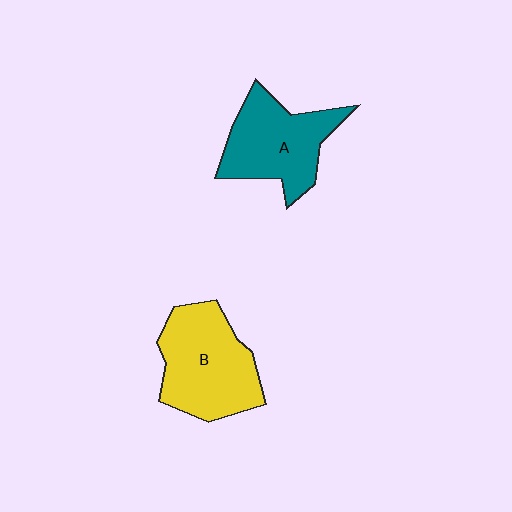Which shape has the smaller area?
Shape A (teal).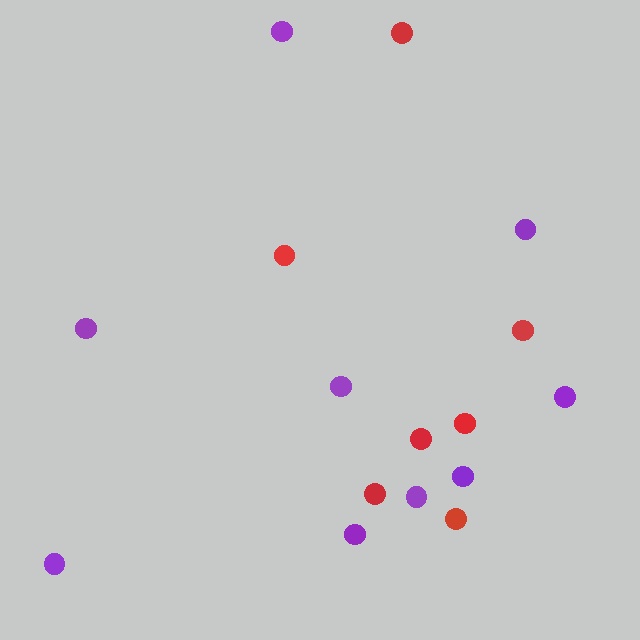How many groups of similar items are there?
There are 2 groups: one group of red circles (7) and one group of purple circles (9).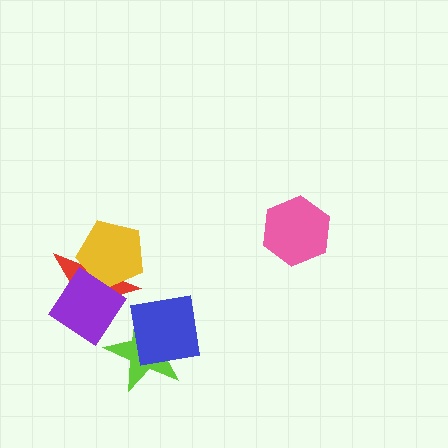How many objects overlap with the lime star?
2 objects overlap with the lime star.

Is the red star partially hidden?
Yes, it is partially covered by another shape.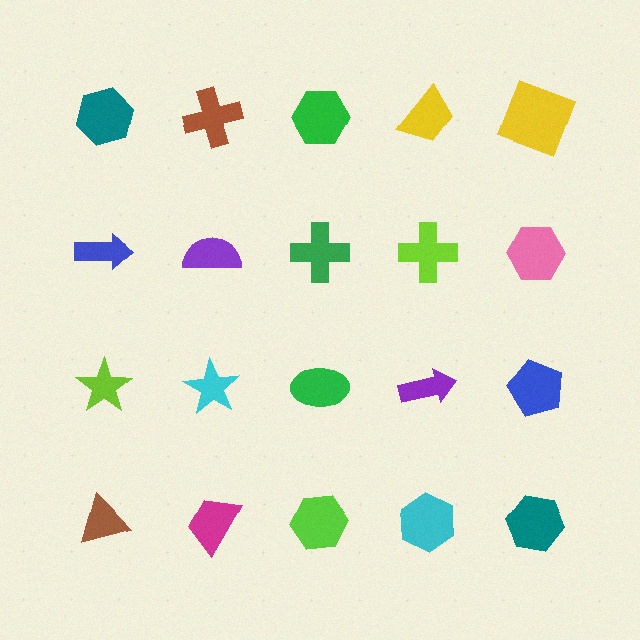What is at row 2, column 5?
A pink hexagon.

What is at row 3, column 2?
A cyan star.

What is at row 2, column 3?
A green cross.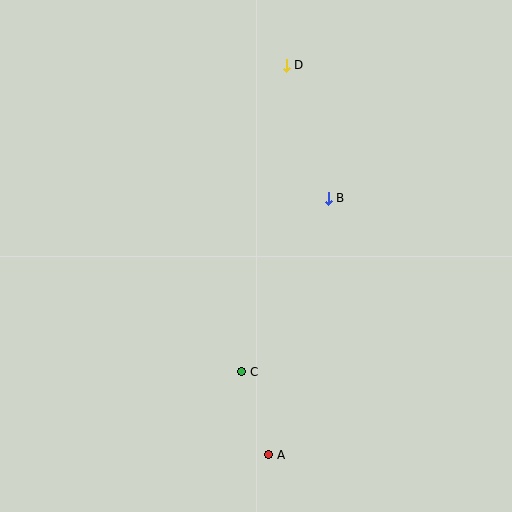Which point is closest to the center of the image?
Point B at (328, 198) is closest to the center.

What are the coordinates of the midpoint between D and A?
The midpoint between D and A is at (277, 260).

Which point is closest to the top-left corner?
Point D is closest to the top-left corner.